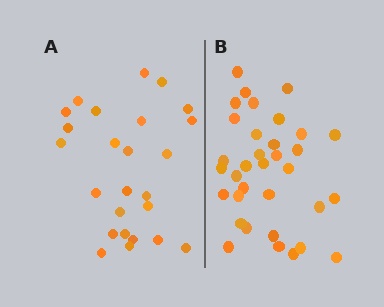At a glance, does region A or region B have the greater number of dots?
Region B (the right region) has more dots.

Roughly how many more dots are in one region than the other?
Region B has roughly 8 or so more dots than region A.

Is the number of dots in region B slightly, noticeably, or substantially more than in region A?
Region B has noticeably more, but not dramatically so. The ratio is roughly 1.4 to 1.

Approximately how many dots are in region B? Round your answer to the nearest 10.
About 30 dots. (The exact count is 34, which rounds to 30.)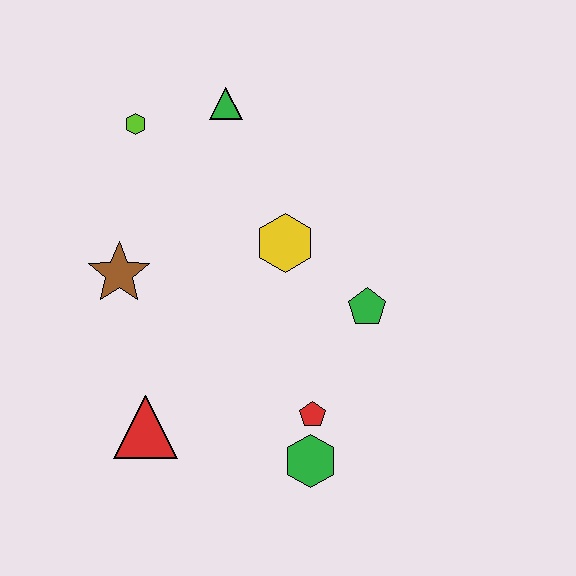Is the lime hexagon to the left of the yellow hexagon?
Yes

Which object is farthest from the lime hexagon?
The green hexagon is farthest from the lime hexagon.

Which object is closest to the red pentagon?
The green hexagon is closest to the red pentagon.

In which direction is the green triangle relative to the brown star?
The green triangle is above the brown star.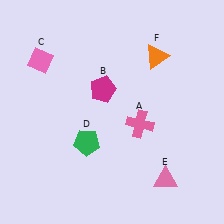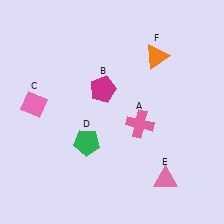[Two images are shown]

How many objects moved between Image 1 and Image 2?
1 object moved between the two images.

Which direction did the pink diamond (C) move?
The pink diamond (C) moved down.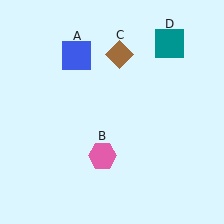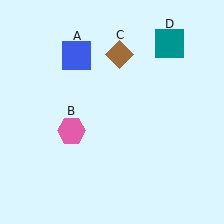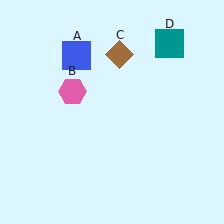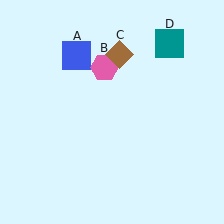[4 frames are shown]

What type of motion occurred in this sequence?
The pink hexagon (object B) rotated clockwise around the center of the scene.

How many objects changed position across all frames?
1 object changed position: pink hexagon (object B).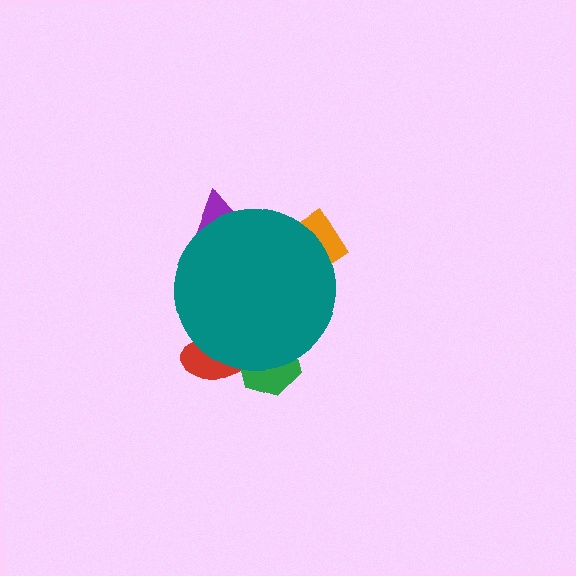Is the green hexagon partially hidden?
Yes, the green hexagon is partially hidden behind the teal circle.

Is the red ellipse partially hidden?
Yes, the red ellipse is partially hidden behind the teal circle.